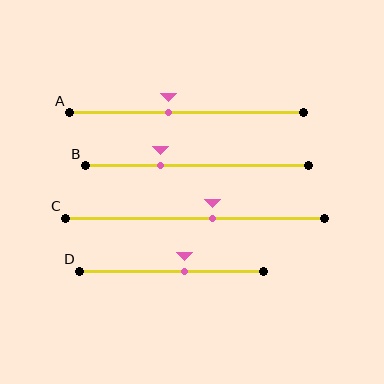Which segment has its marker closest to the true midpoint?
Segment C has its marker closest to the true midpoint.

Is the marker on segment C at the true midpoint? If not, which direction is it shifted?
No, the marker on segment C is shifted to the right by about 7% of the segment length.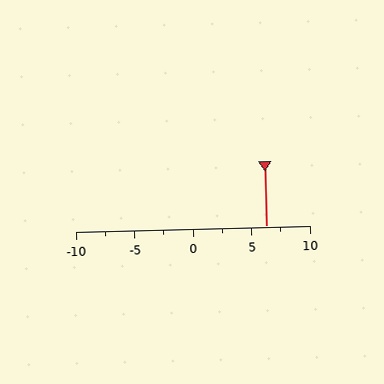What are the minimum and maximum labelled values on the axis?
The axis runs from -10 to 10.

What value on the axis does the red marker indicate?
The marker indicates approximately 6.2.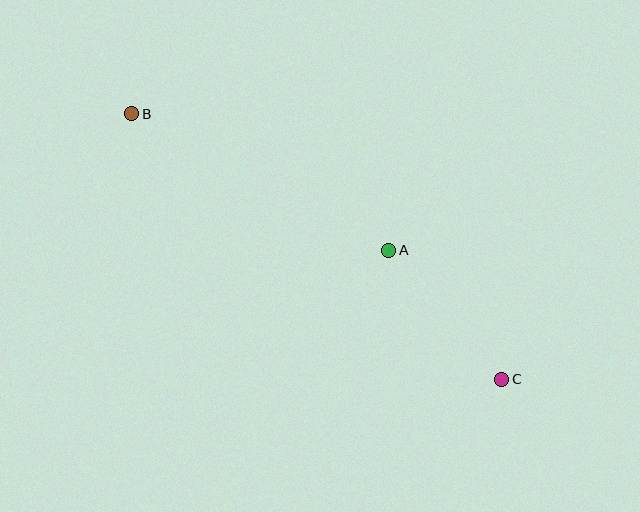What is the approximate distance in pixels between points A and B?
The distance between A and B is approximately 291 pixels.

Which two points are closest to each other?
Points A and C are closest to each other.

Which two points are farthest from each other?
Points B and C are farthest from each other.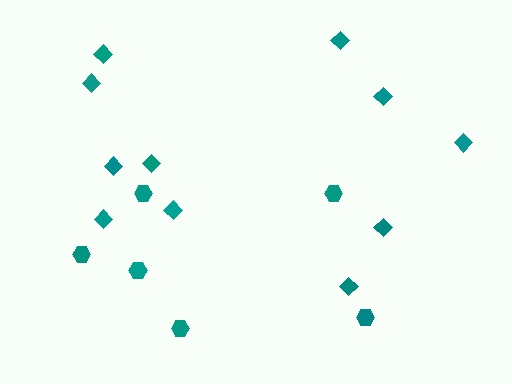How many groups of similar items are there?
There are 2 groups: one group of diamonds (11) and one group of hexagons (6).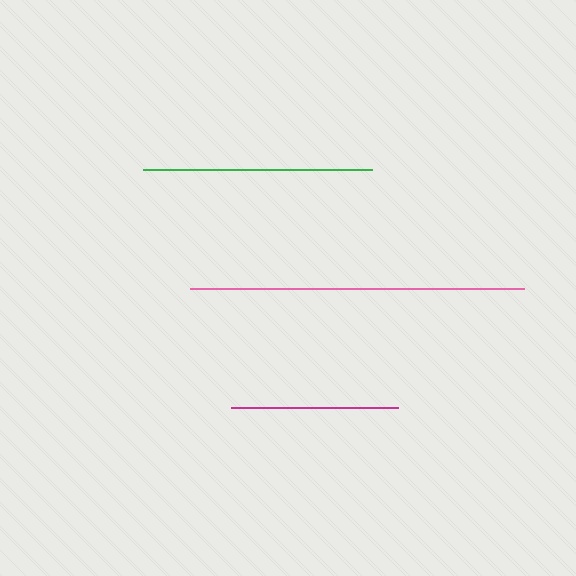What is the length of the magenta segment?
The magenta segment is approximately 167 pixels long.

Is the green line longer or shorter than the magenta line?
The green line is longer than the magenta line.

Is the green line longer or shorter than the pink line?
The pink line is longer than the green line.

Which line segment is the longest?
The pink line is the longest at approximately 334 pixels.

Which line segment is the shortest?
The magenta line is the shortest at approximately 167 pixels.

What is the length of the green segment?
The green segment is approximately 228 pixels long.